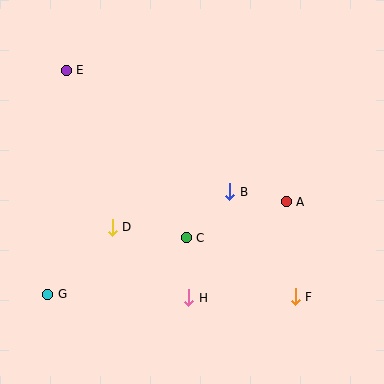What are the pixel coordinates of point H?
Point H is at (189, 298).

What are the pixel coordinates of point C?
Point C is at (186, 238).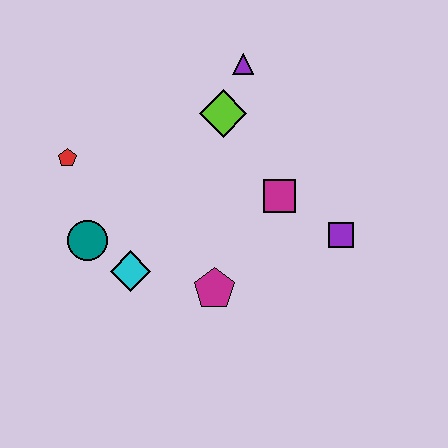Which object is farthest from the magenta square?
The red pentagon is farthest from the magenta square.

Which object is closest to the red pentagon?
The teal circle is closest to the red pentagon.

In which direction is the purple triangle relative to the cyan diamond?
The purple triangle is above the cyan diamond.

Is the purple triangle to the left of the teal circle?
No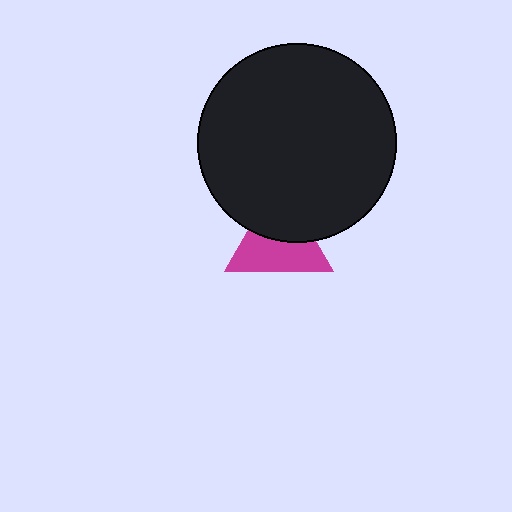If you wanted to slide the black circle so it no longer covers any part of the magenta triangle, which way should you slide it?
Slide it up — that is the most direct way to separate the two shapes.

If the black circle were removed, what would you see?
You would see the complete magenta triangle.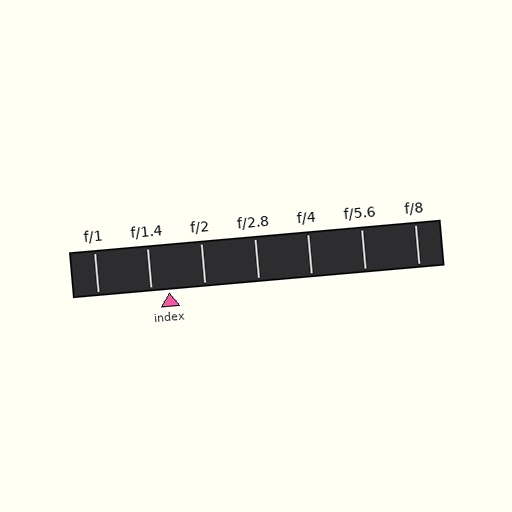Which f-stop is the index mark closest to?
The index mark is closest to f/1.4.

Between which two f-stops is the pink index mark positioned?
The index mark is between f/1.4 and f/2.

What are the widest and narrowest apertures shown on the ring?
The widest aperture shown is f/1 and the narrowest is f/8.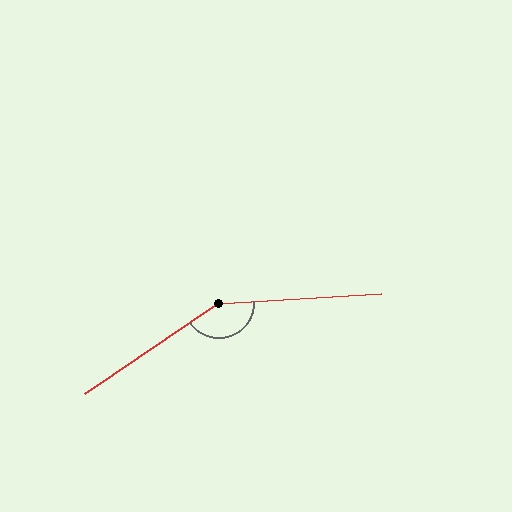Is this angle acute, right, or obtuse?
It is obtuse.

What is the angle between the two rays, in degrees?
Approximately 149 degrees.